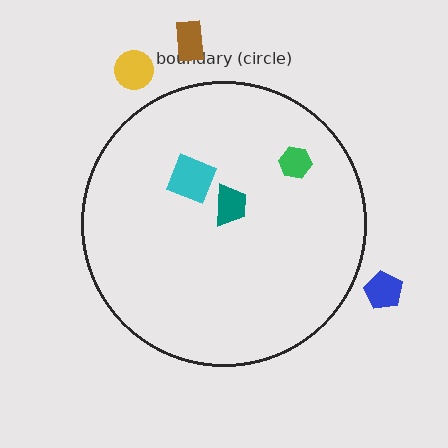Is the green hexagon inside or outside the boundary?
Inside.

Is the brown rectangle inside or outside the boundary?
Outside.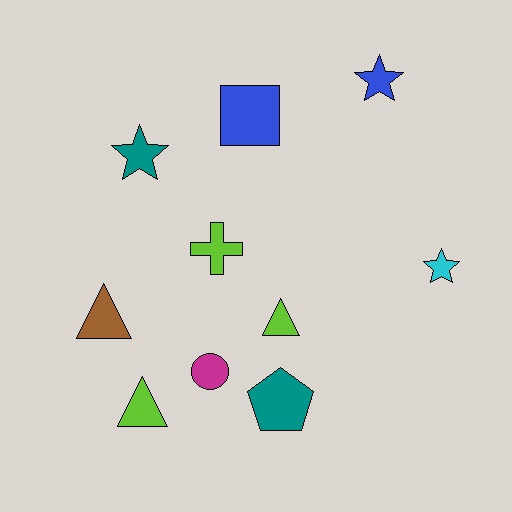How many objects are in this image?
There are 10 objects.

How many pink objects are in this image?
There are no pink objects.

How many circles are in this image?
There is 1 circle.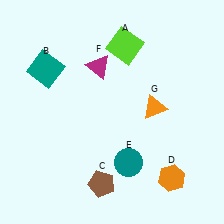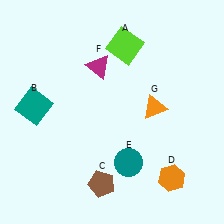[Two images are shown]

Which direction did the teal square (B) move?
The teal square (B) moved down.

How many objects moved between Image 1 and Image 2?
1 object moved between the two images.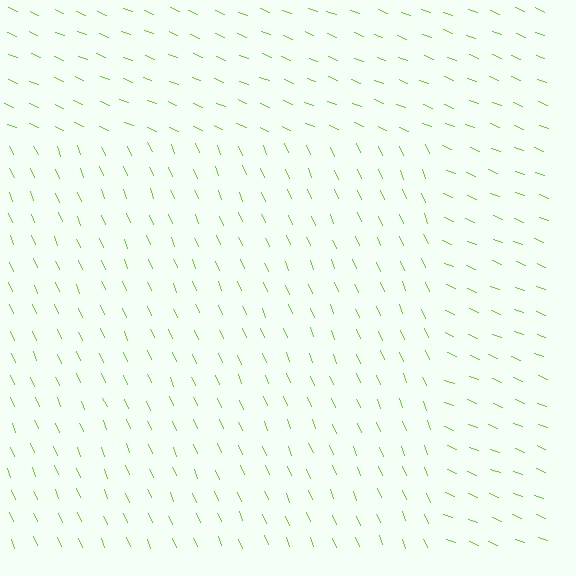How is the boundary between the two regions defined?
The boundary is defined purely by a change in line orientation (approximately 45 degrees difference). All lines are the same color and thickness.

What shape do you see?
I see a rectangle.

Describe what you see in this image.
The image is filled with small lime line segments. A rectangle region in the image has lines oriented differently from the surrounding lines, creating a visible texture boundary.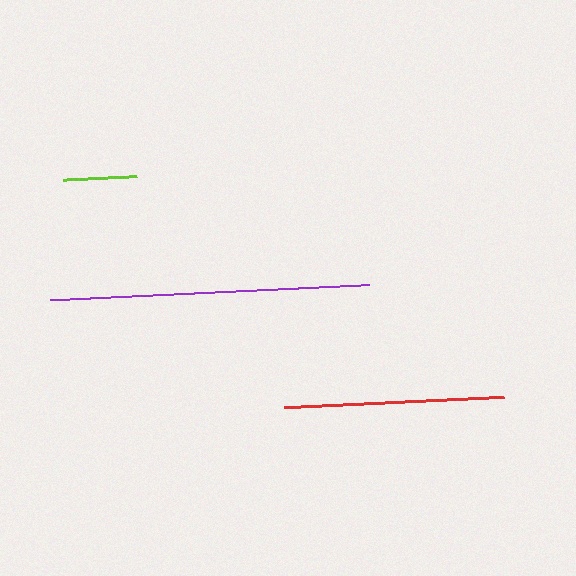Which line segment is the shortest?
The lime line is the shortest at approximately 74 pixels.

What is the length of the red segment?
The red segment is approximately 221 pixels long.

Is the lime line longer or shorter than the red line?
The red line is longer than the lime line.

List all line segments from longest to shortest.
From longest to shortest: purple, red, lime.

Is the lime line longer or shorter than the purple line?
The purple line is longer than the lime line.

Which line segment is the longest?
The purple line is the longest at approximately 319 pixels.